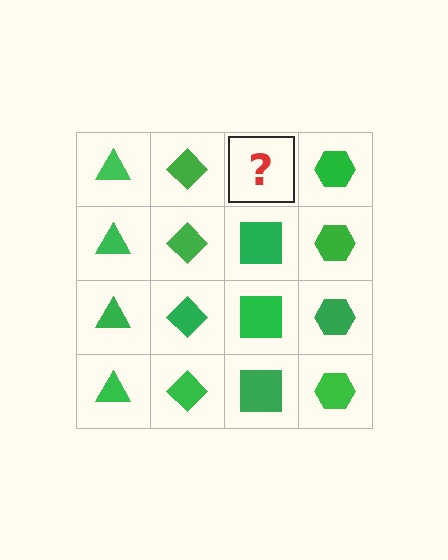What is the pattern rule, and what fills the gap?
The rule is that each column has a consistent shape. The gap should be filled with a green square.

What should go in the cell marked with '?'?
The missing cell should contain a green square.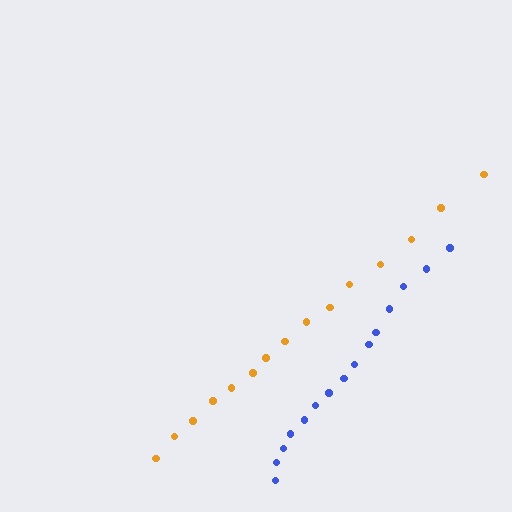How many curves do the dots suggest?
There are 2 distinct paths.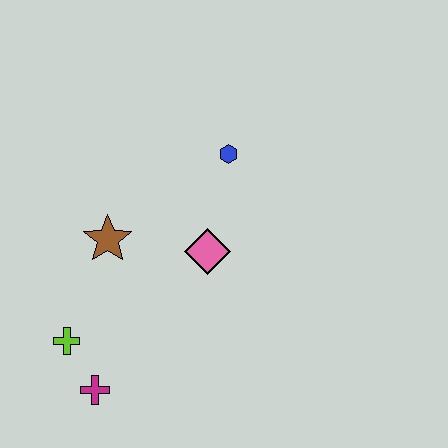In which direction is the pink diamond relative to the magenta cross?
The pink diamond is above the magenta cross.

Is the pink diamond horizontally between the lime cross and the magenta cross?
No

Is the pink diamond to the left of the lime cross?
No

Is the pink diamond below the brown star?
Yes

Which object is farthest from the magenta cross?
The blue hexagon is farthest from the magenta cross.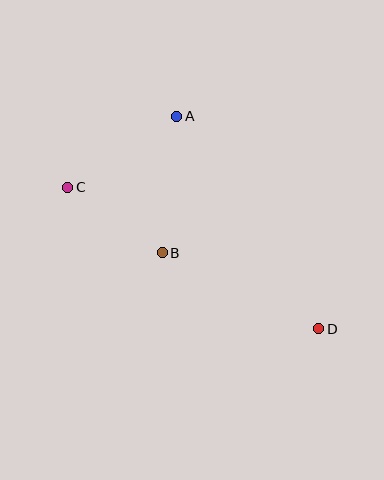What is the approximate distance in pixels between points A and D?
The distance between A and D is approximately 256 pixels.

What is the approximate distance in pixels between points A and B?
The distance between A and B is approximately 137 pixels.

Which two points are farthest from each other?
Points C and D are farthest from each other.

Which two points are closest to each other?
Points B and C are closest to each other.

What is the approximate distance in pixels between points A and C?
The distance between A and C is approximately 130 pixels.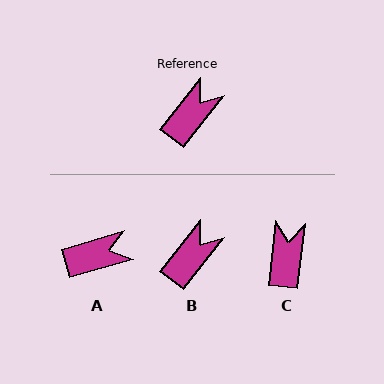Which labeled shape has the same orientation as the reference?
B.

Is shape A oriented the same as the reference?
No, it is off by about 35 degrees.